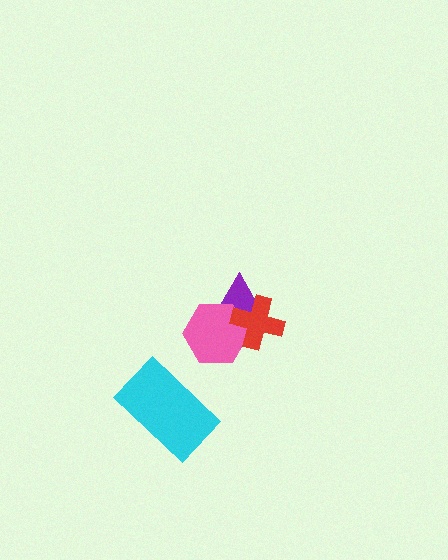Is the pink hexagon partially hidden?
Yes, it is partially covered by another shape.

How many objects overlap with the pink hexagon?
2 objects overlap with the pink hexagon.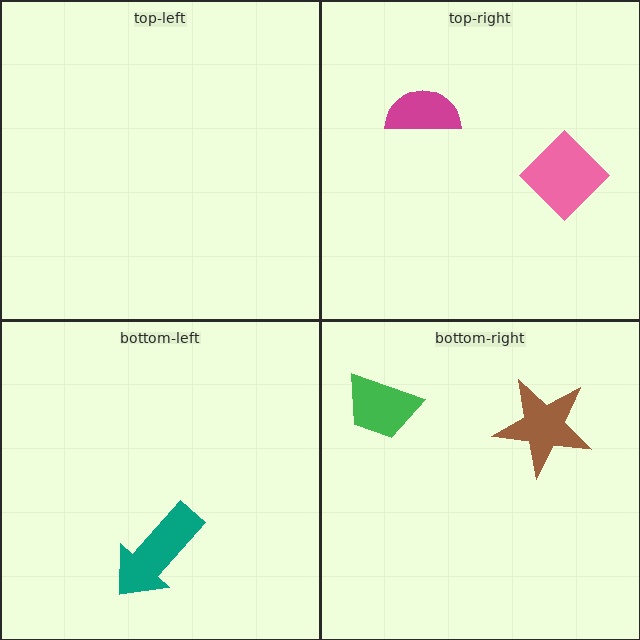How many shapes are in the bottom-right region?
2.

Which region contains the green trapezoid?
The bottom-right region.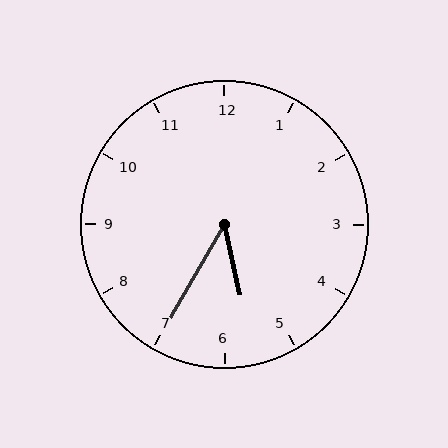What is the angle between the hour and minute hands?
Approximately 42 degrees.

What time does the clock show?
5:35.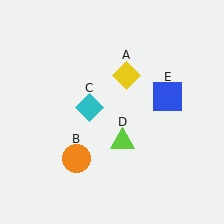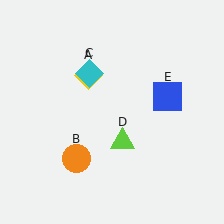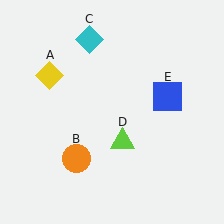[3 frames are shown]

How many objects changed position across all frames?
2 objects changed position: yellow diamond (object A), cyan diamond (object C).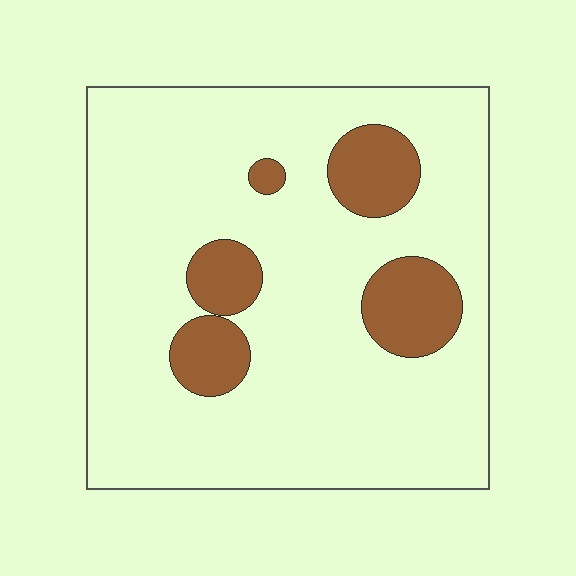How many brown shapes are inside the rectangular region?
5.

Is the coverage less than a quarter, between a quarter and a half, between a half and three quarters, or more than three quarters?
Less than a quarter.